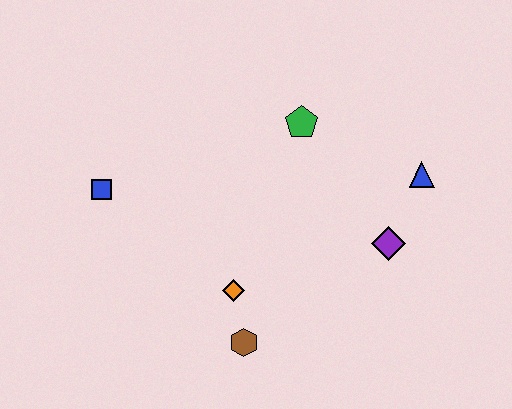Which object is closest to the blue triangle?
The purple diamond is closest to the blue triangle.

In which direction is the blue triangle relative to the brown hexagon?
The blue triangle is to the right of the brown hexagon.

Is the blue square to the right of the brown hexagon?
No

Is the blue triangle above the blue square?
Yes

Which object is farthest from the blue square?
The blue triangle is farthest from the blue square.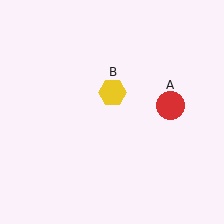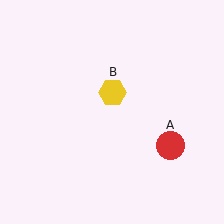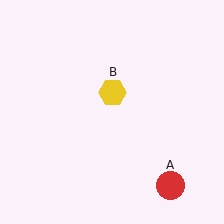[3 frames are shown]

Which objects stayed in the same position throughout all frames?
Yellow hexagon (object B) remained stationary.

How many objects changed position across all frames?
1 object changed position: red circle (object A).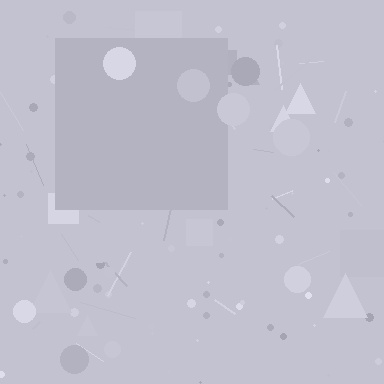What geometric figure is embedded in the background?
A square is embedded in the background.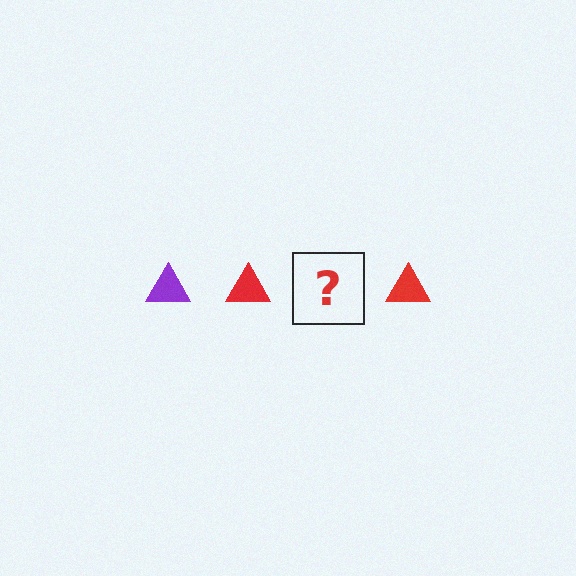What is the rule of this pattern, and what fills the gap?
The rule is that the pattern cycles through purple, red triangles. The gap should be filled with a purple triangle.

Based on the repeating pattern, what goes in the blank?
The blank should be a purple triangle.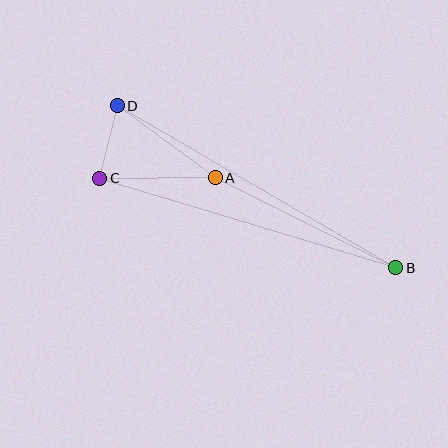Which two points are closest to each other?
Points C and D are closest to each other.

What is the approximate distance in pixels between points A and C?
The distance between A and C is approximately 116 pixels.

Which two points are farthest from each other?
Points B and D are farthest from each other.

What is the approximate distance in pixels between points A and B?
The distance between A and B is approximately 202 pixels.